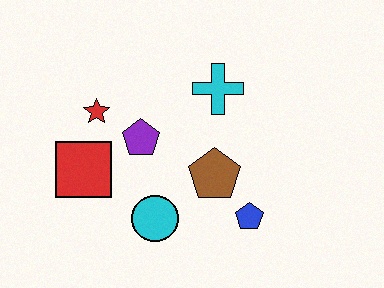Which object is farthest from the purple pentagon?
The blue pentagon is farthest from the purple pentagon.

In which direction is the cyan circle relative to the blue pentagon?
The cyan circle is to the left of the blue pentagon.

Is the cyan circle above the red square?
No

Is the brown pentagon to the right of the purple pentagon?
Yes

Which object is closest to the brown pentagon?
The blue pentagon is closest to the brown pentagon.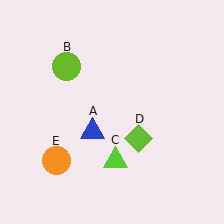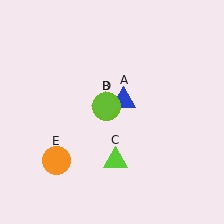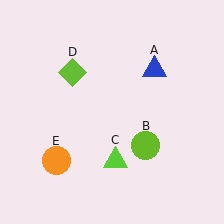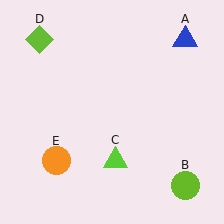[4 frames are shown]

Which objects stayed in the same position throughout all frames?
Lime triangle (object C) and orange circle (object E) remained stationary.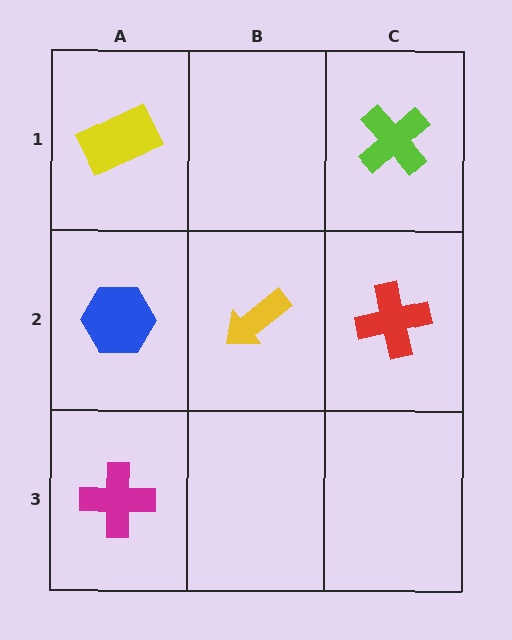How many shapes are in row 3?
1 shape.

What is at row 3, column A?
A magenta cross.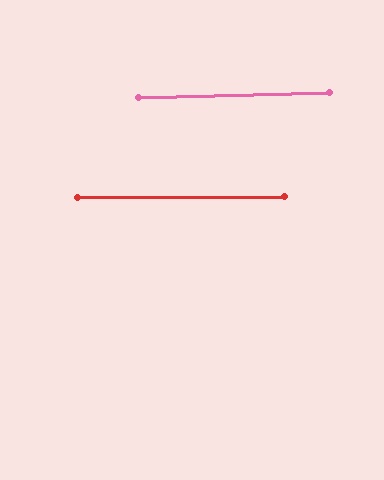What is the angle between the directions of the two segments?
Approximately 1 degree.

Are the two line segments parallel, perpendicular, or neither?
Parallel — their directions differ by only 1.5°.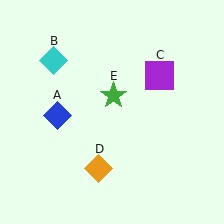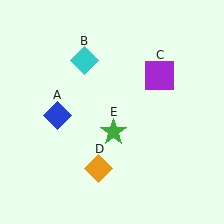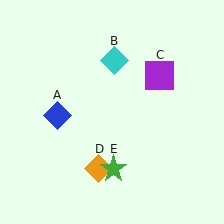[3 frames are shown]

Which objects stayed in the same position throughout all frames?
Blue diamond (object A) and purple square (object C) and orange diamond (object D) remained stationary.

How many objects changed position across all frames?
2 objects changed position: cyan diamond (object B), green star (object E).